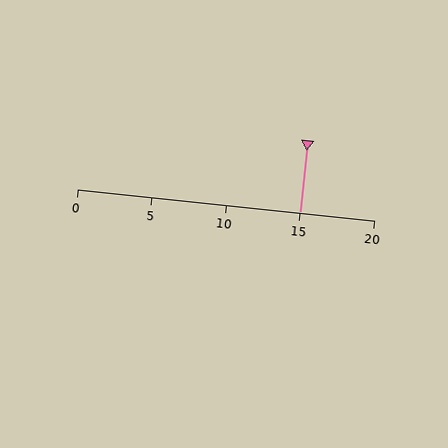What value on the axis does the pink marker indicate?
The marker indicates approximately 15.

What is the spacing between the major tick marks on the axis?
The major ticks are spaced 5 apart.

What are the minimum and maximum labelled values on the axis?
The axis runs from 0 to 20.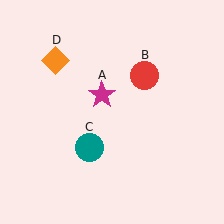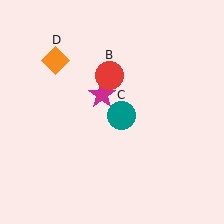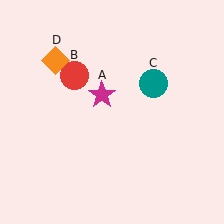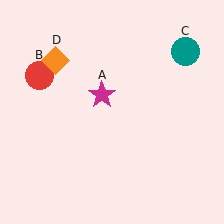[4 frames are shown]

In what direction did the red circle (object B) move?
The red circle (object B) moved left.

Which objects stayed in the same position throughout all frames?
Magenta star (object A) and orange diamond (object D) remained stationary.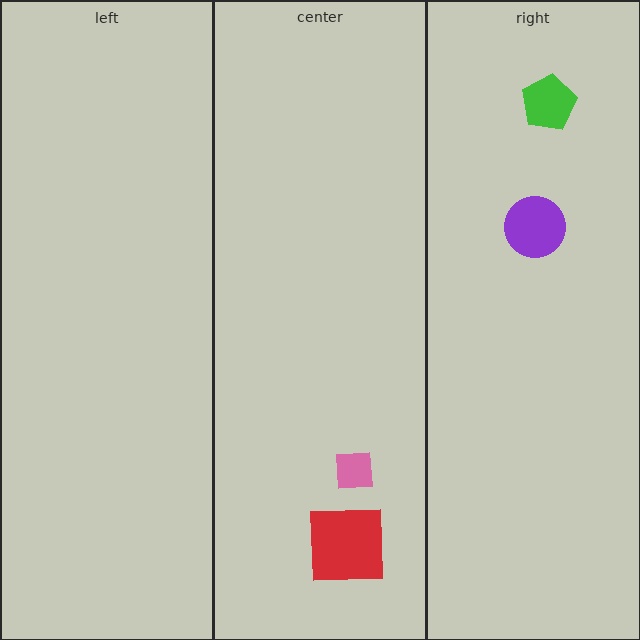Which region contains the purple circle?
The right region.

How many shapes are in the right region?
2.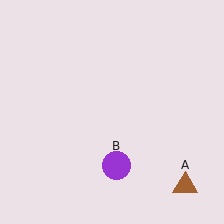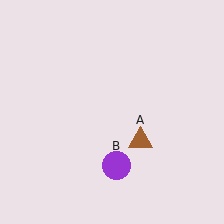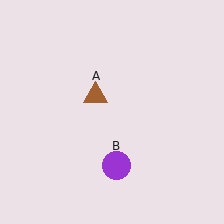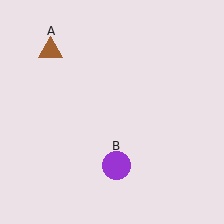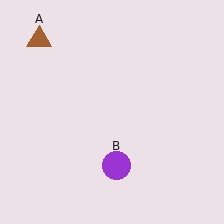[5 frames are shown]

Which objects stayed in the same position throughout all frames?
Purple circle (object B) remained stationary.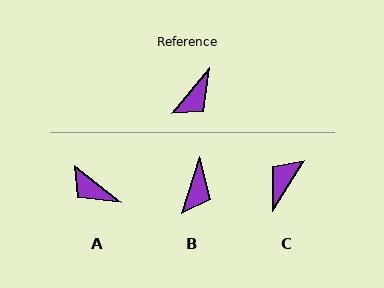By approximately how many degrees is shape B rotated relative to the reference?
Approximately 22 degrees counter-clockwise.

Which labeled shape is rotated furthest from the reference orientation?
C, about 173 degrees away.